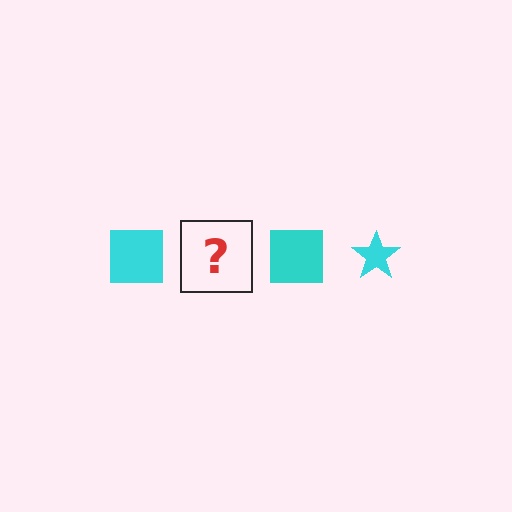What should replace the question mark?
The question mark should be replaced with a cyan star.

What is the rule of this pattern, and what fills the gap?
The rule is that the pattern cycles through square, star shapes in cyan. The gap should be filled with a cyan star.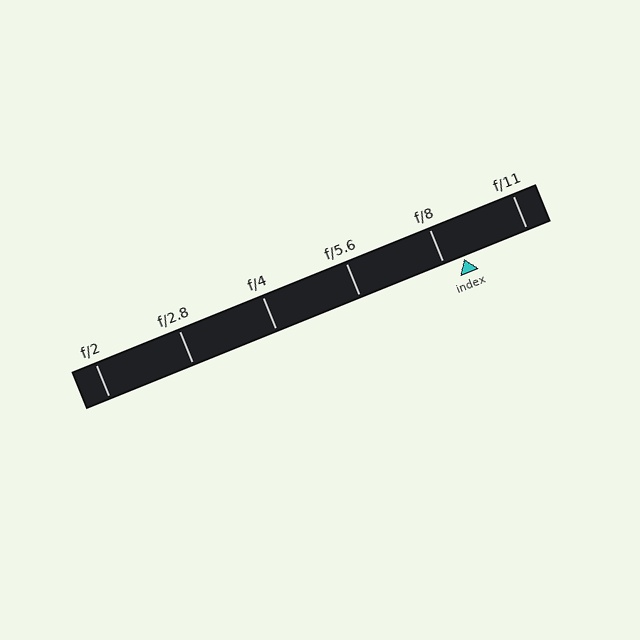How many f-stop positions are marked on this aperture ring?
There are 6 f-stop positions marked.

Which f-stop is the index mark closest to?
The index mark is closest to f/8.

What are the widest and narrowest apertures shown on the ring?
The widest aperture shown is f/2 and the narrowest is f/11.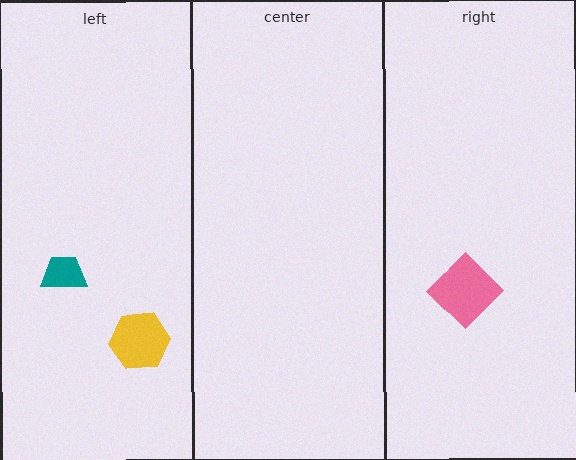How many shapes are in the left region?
2.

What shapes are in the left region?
The yellow hexagon, the teal trapezoid.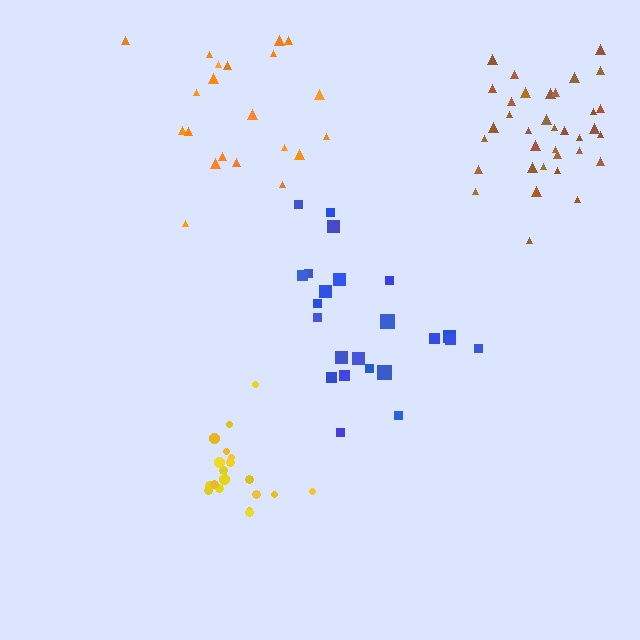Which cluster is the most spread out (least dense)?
Orange.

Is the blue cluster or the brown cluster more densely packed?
Brown.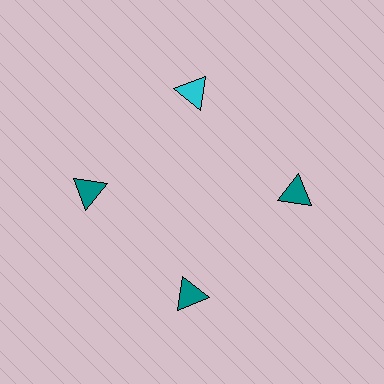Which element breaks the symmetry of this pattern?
The cyan triangle at roughly the 12 o'clock position breaks the symmetry. All other shapes are teal triangles.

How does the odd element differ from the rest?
It has a different color: cyan instead of teal.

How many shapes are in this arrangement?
There are 4 shapes arranged in a ring pattern.